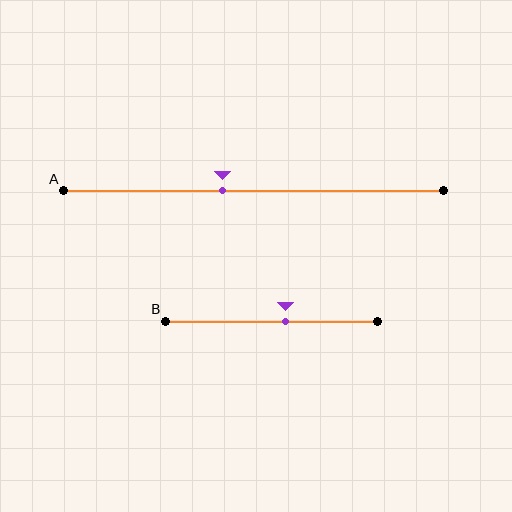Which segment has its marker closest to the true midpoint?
Segment B has its marker closest to the true midpoint.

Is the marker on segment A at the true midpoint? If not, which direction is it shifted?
No, the marker on segment A is shifted to the left by about 8% of the segment length.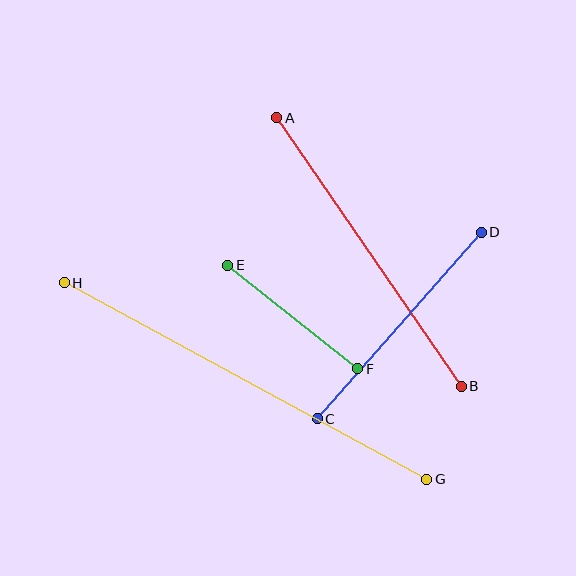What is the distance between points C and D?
The distance is approximately 249 pixels.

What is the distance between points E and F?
The distance is approximately 166 pixels.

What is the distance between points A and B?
The distance is approximately 326 pixels.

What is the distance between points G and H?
The distance is approximately 412 pixels.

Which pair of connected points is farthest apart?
Points G and H are farthest apart.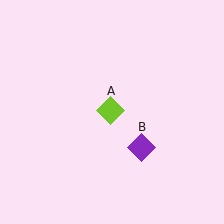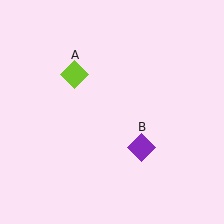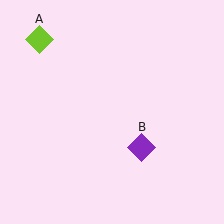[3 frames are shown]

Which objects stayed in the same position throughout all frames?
Purple diamond (object B) remained stationary.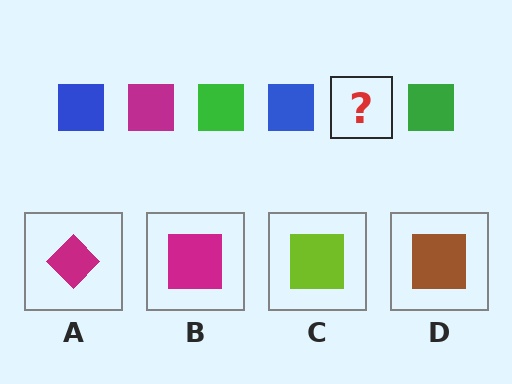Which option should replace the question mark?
Option B.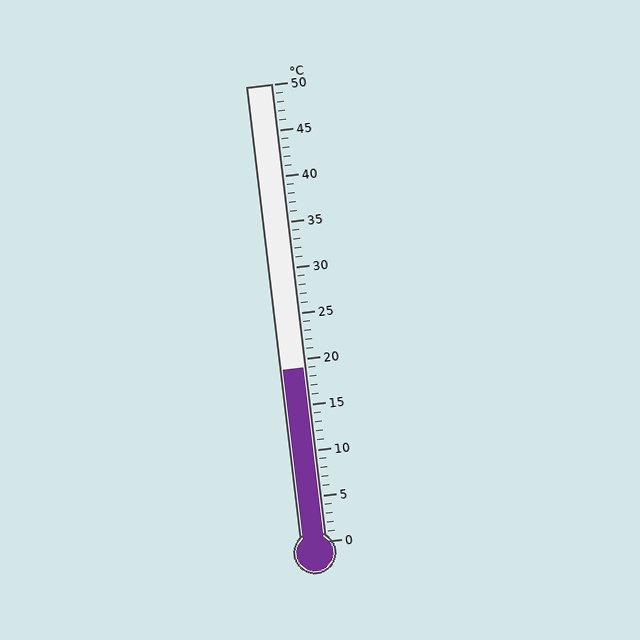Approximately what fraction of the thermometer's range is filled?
The thermometer is filled to approximately 40% of its range.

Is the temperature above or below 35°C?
The temperature is below 35°C.